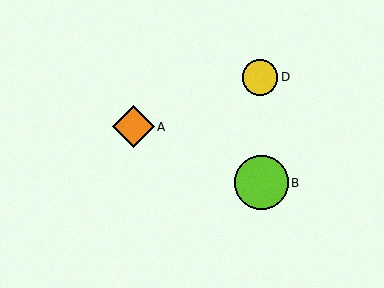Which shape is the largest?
The lime circle (labeled B) is the largest.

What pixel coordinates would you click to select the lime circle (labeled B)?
Click at (261, 183) to select the lime circle B.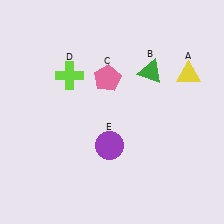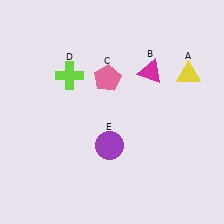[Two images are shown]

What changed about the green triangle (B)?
In Image 1, B is green. In Image 2, it changed to magenta.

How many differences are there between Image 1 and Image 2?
There is 1 difference between the two images.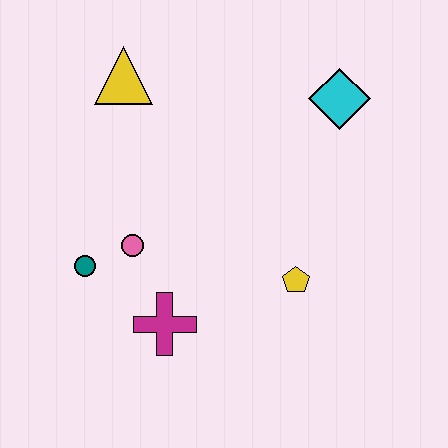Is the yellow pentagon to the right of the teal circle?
Yes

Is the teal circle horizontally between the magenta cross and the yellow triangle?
No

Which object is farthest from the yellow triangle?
The yellow pentagon is farthest from the yellow triangle.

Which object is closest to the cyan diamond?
The yellow pentagon is closest to the cyan diamond.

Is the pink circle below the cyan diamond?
Yes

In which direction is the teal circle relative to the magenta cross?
The teal circle is to the left of the magenta cross.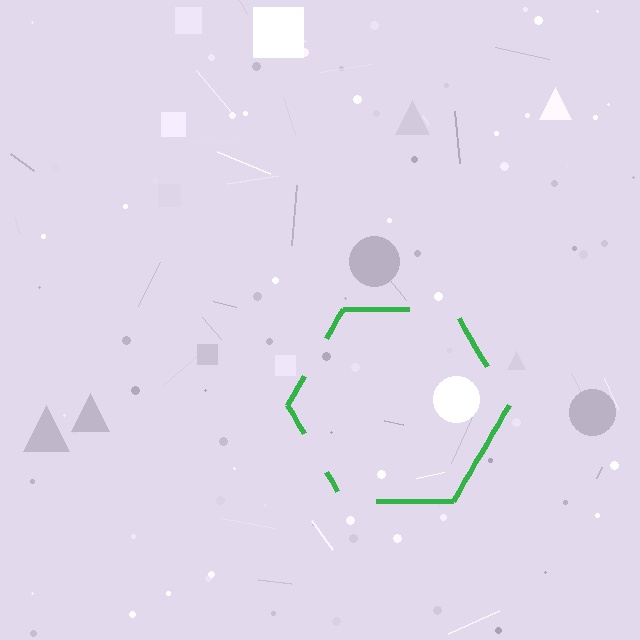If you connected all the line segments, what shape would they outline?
They would outline a hexagon.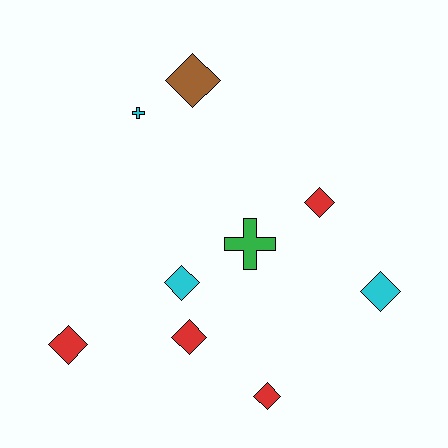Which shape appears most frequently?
Diamond, with 7 objects.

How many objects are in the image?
There are 9 objects.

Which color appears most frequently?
Red, with 4 objects.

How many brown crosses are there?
There are no brown crosses.